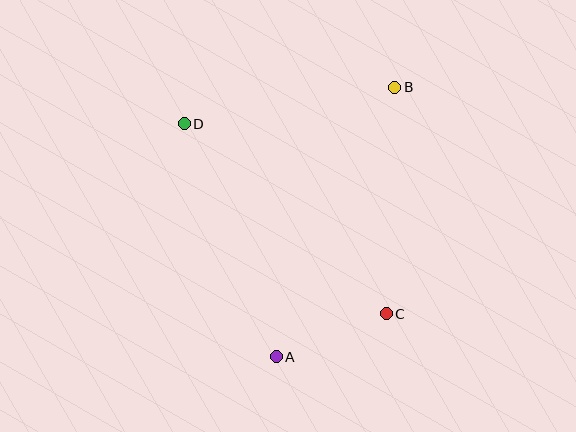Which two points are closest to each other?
Points A and C are closest to each other.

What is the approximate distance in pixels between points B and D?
The distance between B and D is approximately 214 pixels.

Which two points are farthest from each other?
Points A and B are farthest from each other.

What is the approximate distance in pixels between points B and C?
The distance between B and C is approximately 227 pixels.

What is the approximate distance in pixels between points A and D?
The distance between A and D is approximately 251 pixels.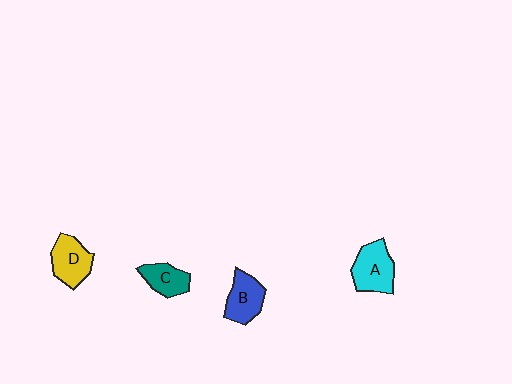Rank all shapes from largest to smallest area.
From largest to smallest: A (cyan), D (yellow), B (blue), C (teal).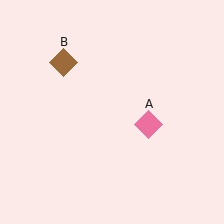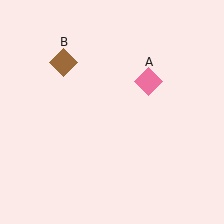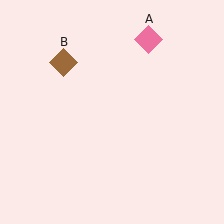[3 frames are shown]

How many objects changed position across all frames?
1 object changed position: pink diamond (object A).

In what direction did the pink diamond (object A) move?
The pink diamond (object A) moved up.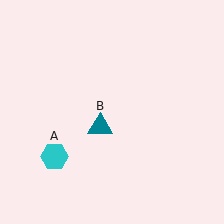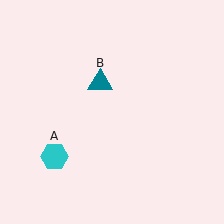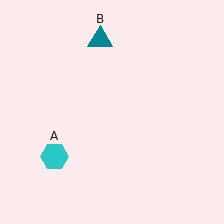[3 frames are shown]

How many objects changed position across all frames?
1 object changed position: teal triangle (object B).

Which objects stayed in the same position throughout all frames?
Cyan hexagon (object A) remained stationary.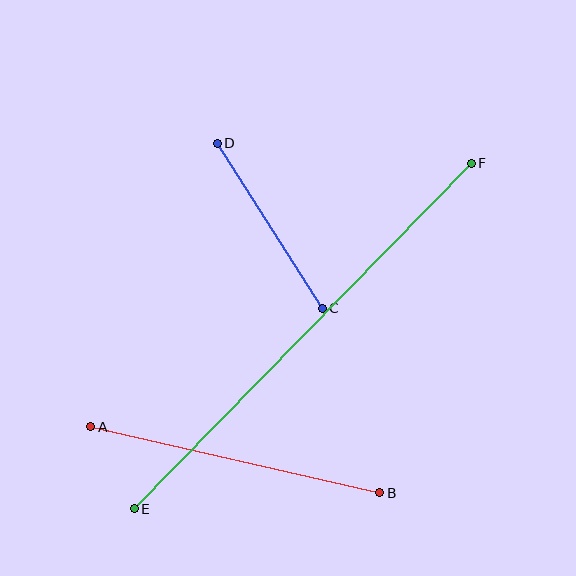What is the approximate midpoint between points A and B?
The midpoint is at approximately (235, 460) pixels.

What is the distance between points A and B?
The distance is approximately 297 pixels.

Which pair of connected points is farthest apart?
Points E and F are farthest apart.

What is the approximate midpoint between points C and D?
The midpoint is at approximately (270, 226) pixels.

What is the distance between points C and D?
The distance is approximately 196 pixels.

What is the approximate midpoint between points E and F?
The midpoint is at approximately (303, 336) pixels.